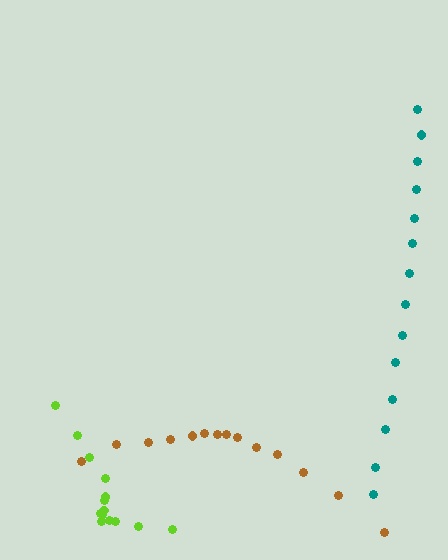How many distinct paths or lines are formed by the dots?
There are 3 distinct paths.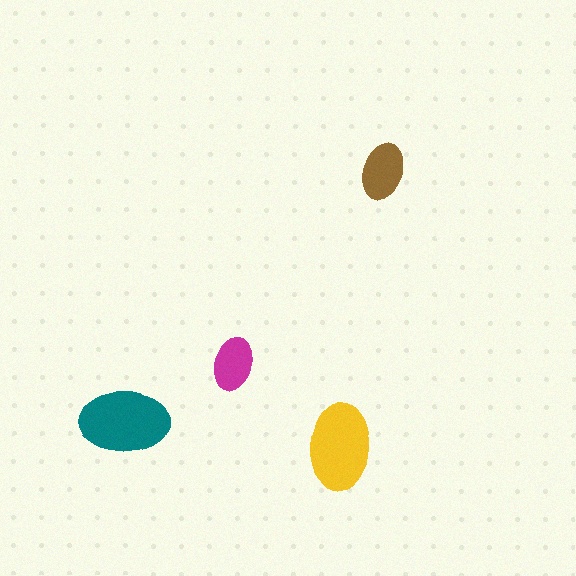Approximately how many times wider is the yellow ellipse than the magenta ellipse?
About 1.5 times wider.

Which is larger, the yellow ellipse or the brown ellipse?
The yellow one.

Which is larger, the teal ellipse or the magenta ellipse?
The teal one.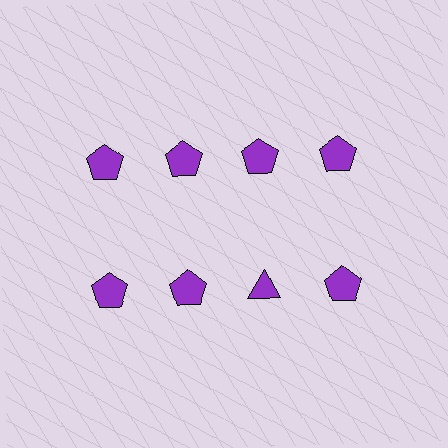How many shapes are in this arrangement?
There are 8 shapes arranged in a grid pattern.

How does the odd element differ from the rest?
It has a different shape: triangle instead of pentagon.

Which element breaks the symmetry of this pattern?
The purple triangle in the second row, center column breaks the symmetry. All other shapes are purple pentagons.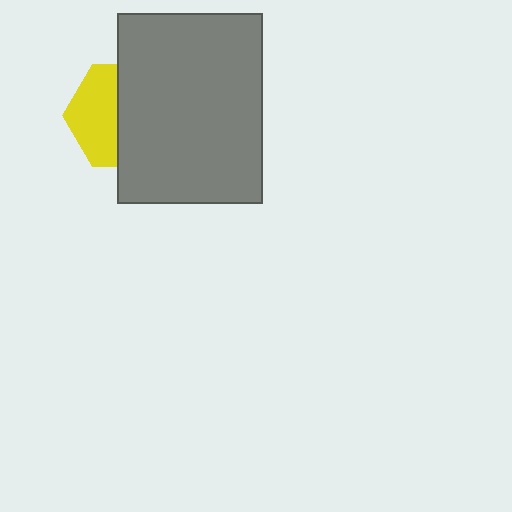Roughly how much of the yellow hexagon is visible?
About half of it is visible (roughly 45%).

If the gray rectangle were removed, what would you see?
You would see the complete yellow hexagon.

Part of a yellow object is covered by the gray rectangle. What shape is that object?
It is a hexagon.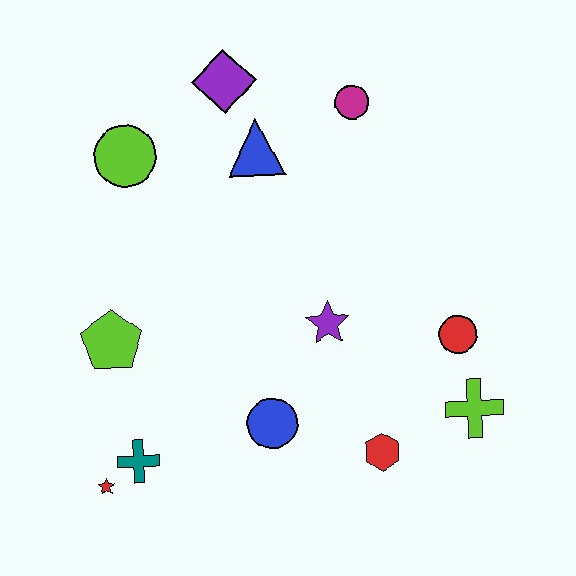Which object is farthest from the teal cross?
The magenta circle is farthest from the teal cross.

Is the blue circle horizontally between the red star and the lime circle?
No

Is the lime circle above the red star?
Yes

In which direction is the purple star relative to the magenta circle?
The purple star is below the magenta circle.